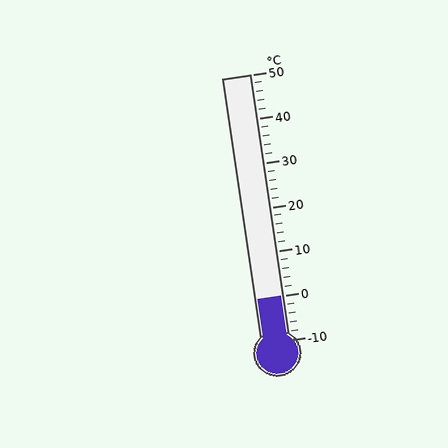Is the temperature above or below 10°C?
The temperature is below 10°C.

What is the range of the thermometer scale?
The thermometer scale ranges from -10°C to 50°C.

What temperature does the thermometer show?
The thermometer shows approximately 0°C.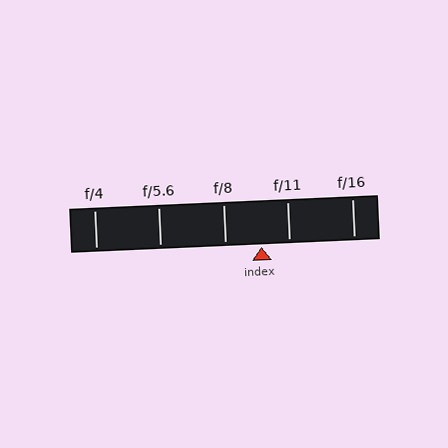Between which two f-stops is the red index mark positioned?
The index mark is between f/8 and f/11.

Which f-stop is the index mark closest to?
The index mark is closest to f/11.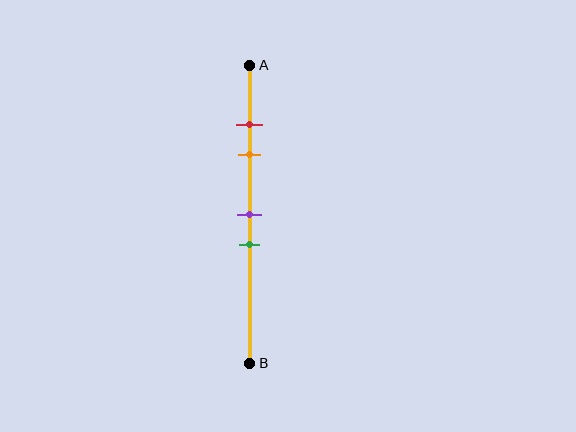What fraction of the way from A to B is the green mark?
The green mark is approximately 60% (0.6) of the way from A to B.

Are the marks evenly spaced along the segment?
No, the marks are not evenly spaced.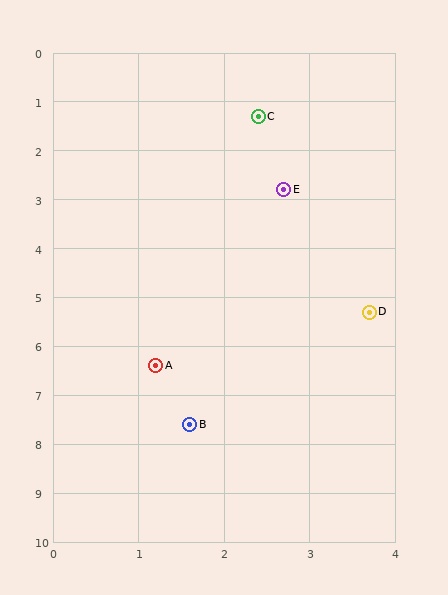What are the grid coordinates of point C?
Point C is at approximately (2.4, 1.3).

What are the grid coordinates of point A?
Point A is at approximately (1.2, 6.4).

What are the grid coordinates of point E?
Point E is at approximately (2.7, 2.8).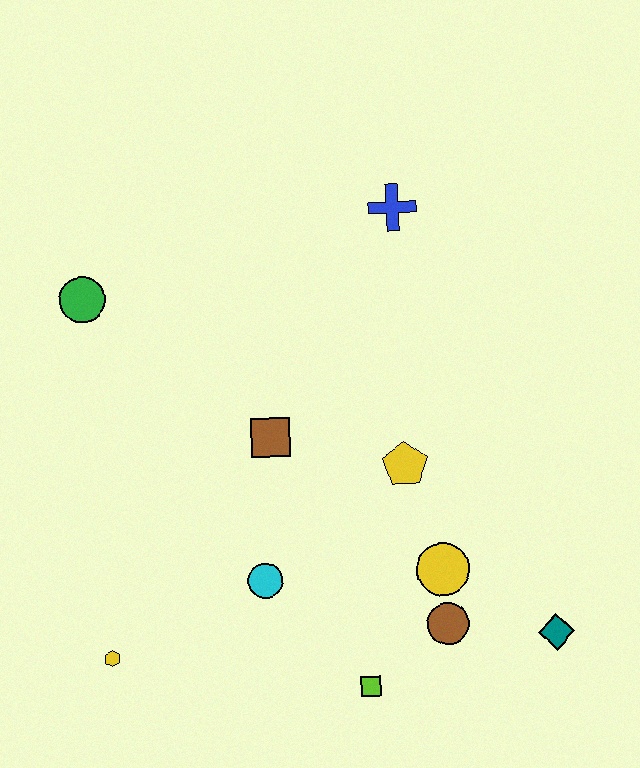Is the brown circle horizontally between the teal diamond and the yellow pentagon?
Yes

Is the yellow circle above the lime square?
Yes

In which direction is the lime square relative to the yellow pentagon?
The lime square is below the yellow pentagon.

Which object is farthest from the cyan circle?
The blue cross is farthest from the cyan circle.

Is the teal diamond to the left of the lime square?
No